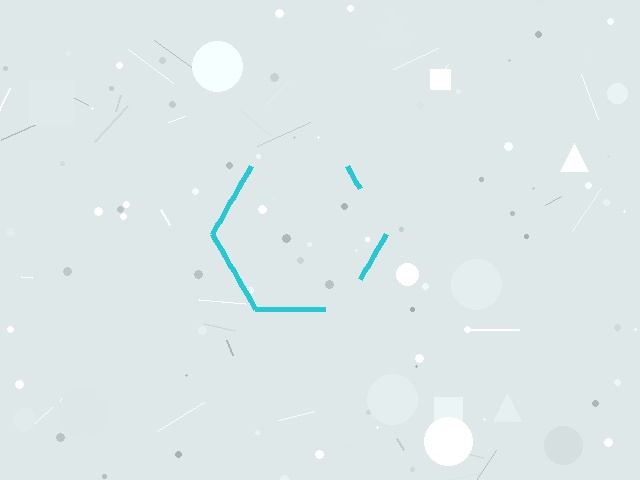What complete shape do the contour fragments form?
The contour fragments form a hexagon.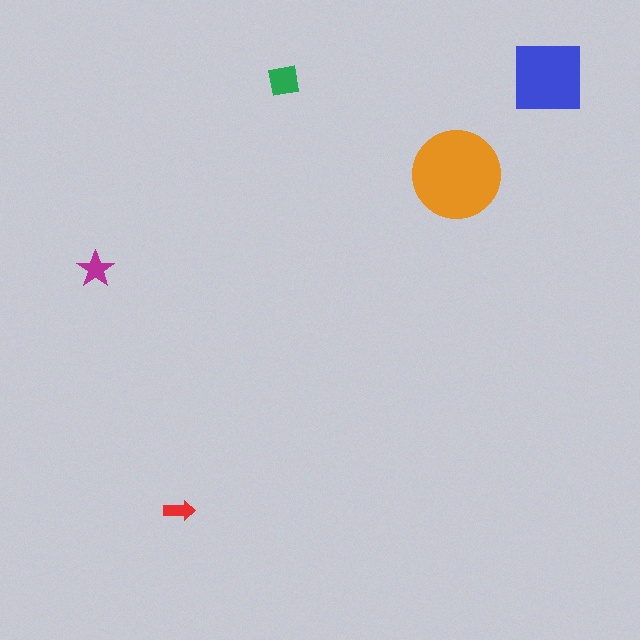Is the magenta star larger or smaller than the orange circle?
Smaller.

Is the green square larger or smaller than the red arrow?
Larger.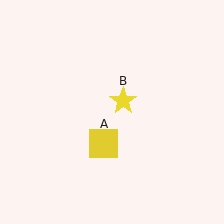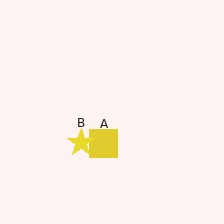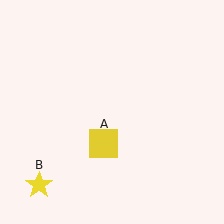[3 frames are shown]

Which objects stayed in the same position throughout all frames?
Yellow square (object A) remained stationary.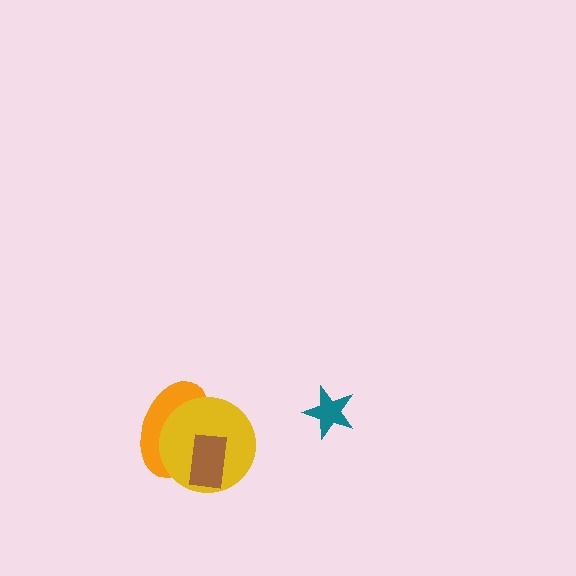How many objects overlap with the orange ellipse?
2 objects overlap with the orange ellipse.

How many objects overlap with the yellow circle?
2 objects overlap with the yellow circle.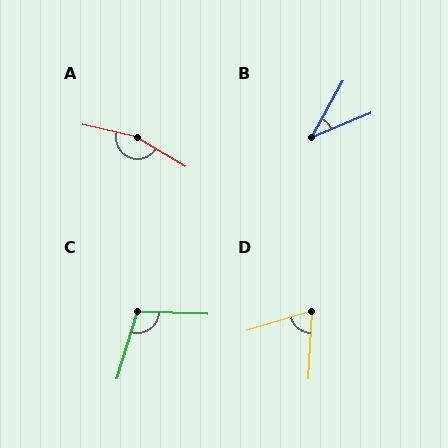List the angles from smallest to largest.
B (39°), D (70°), C (105°), A (162°).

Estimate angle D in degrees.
Approximately 70 degrees.